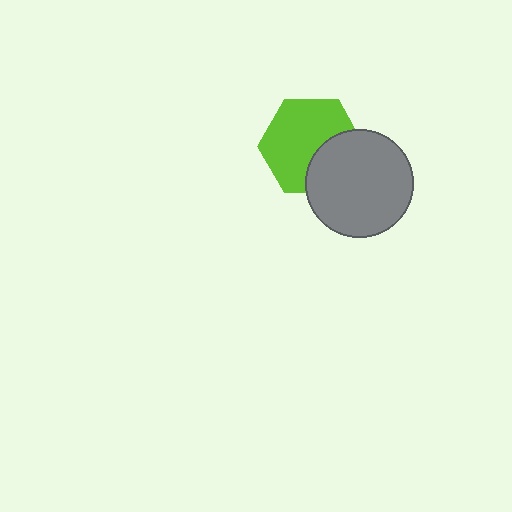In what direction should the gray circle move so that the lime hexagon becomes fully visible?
The gray circle should move toward the lower-right. That is the shortest direction to clear the overlap and leave the lime hexagon fully visible.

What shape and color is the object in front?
The object in front is a gray circle.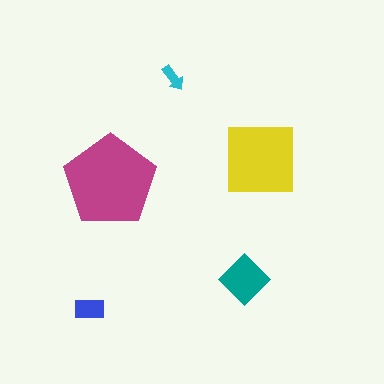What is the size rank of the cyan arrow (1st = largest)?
5th.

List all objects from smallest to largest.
The cyan arrow, the blue rectangle, the teal diamond, the yellow square, the magenta pentagon.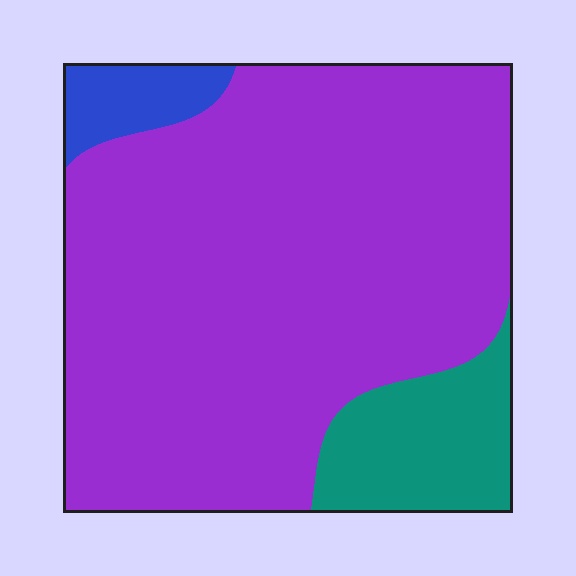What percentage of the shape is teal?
Teal covers about 15% of the shape.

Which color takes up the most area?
Purple, at roughly 80%.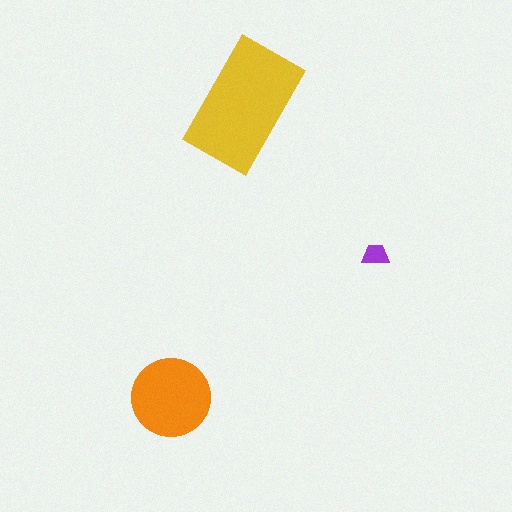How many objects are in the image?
There are 3 objects in the image.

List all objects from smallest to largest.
The purple trapezoid, the orange circle, the yellow rectangle.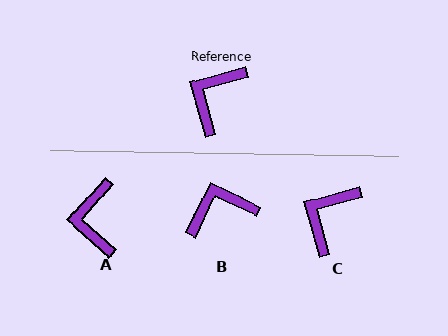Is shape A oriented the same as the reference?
No, it is off by about 33 degrees.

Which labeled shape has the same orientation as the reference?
C.